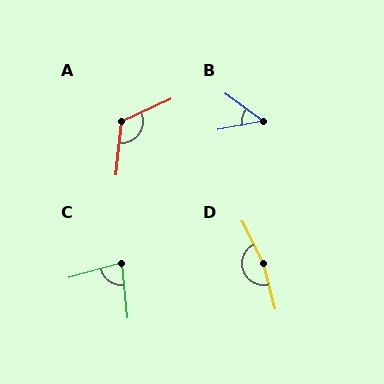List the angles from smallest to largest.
B (48°), C (81°), A (120°), D (167°).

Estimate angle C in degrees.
Approximately 81 degrees.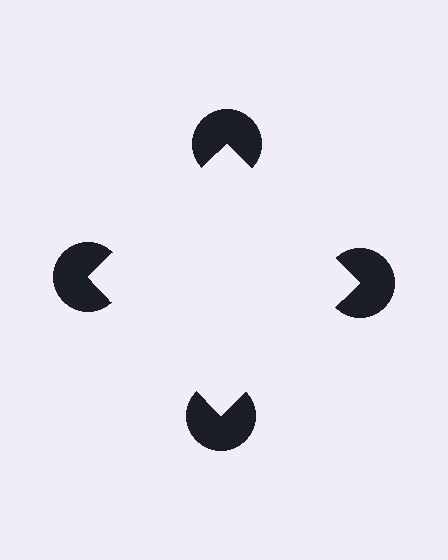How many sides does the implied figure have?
4 sides.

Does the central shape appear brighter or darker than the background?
It typically appears slightly brighter than the background, even though no actual brightness change is drawn.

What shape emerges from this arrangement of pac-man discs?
An illusory square — its edges are inferred from the aligned wedge cuts in the pac-man discs, not physically drawn.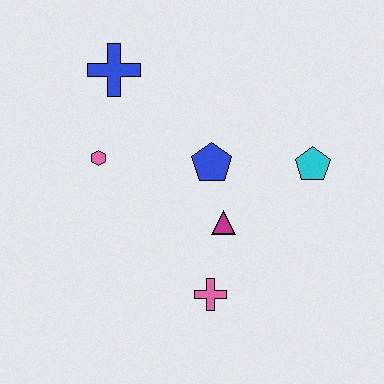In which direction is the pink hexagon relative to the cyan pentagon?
The pink hexagon is to the left of the cyan pentagon.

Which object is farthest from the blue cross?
The pink cross is farthest from the blue cross.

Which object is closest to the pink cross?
The magenta triangle is closest to the pink cross.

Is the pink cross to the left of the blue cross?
No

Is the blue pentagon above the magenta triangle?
Yes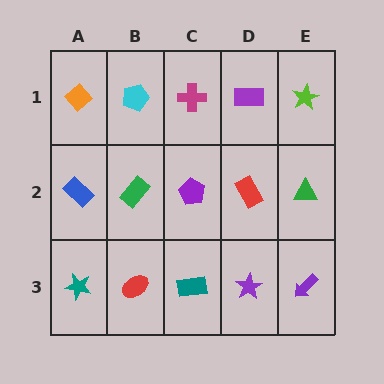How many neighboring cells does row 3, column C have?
3.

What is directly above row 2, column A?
An orange diamond.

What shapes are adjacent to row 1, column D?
A red rectangle (row 2, column D), a magenta cross (row 1, column C), a lime star (row 1, column E).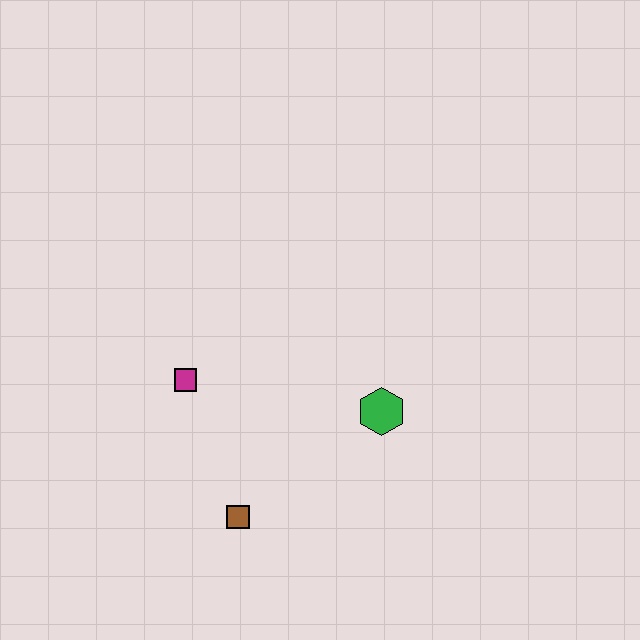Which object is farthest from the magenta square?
The green hexagon is farthest from the magenta square.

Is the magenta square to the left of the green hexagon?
Yes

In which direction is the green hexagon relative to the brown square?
The green hexagon is to the right of the brown square.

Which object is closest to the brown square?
The magenta square is closest to the brown square.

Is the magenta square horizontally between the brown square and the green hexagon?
No